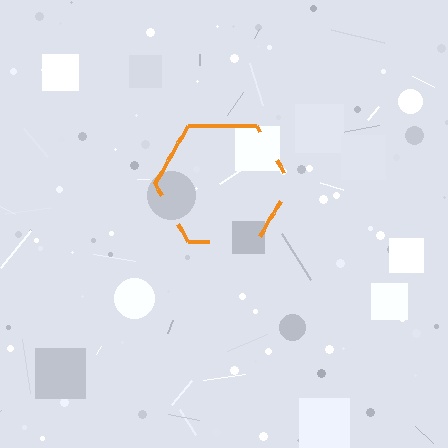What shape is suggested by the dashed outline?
The dashed outline suggests a hexagon.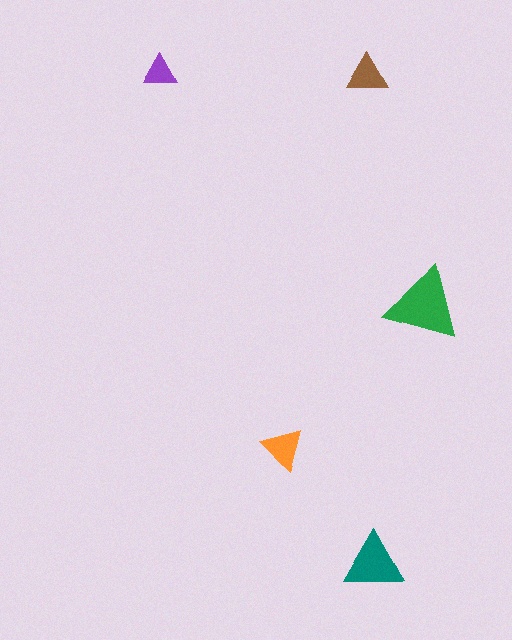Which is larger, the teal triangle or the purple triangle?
The teal one.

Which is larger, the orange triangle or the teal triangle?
The teal one.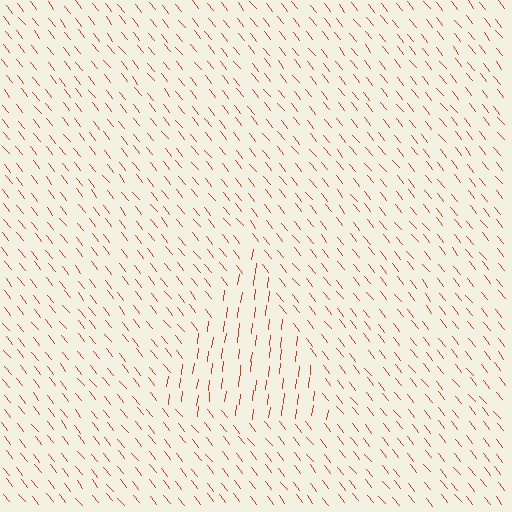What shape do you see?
I see a triangle.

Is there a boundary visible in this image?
Yes, there is a texture boundary formed by a change in line orientation.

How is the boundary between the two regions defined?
The boundary is defined purely by a change in line orientation (approximately 45 degrees difference). All lines are the same color and thickness.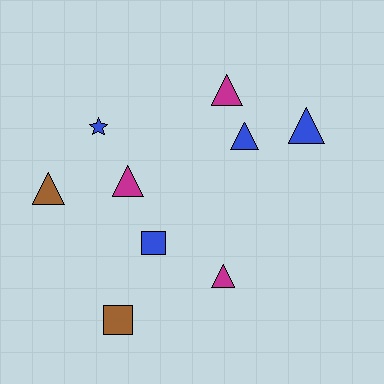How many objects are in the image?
There are 9 objects.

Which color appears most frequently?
Blue, with 4 objects.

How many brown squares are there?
There is 1 brown square.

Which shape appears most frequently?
Triangle, with 6 objects.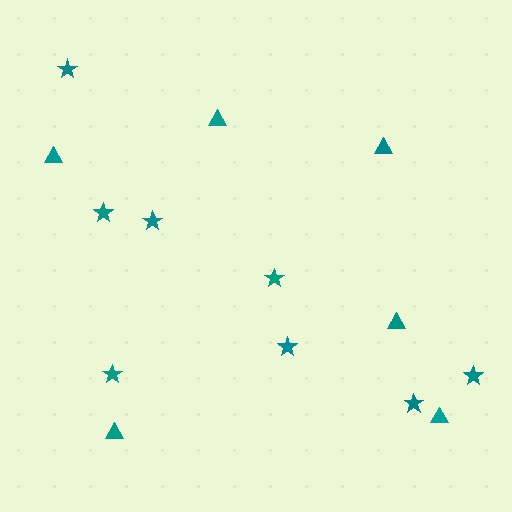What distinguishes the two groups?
There are 2 groups: one group of triangles (6) and one group of stars (8).